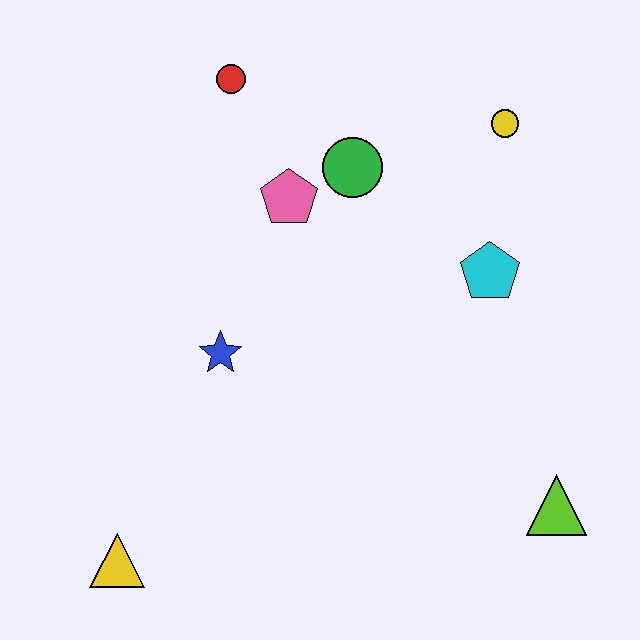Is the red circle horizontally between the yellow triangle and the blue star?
No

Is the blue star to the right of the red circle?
No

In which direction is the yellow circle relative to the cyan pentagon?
The yellow circle is above the cyan pentagon.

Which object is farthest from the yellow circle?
The yellow triangle is farthest from the yellow circle.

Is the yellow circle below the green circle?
No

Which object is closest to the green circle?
The pink pentagon is closest to the green circle.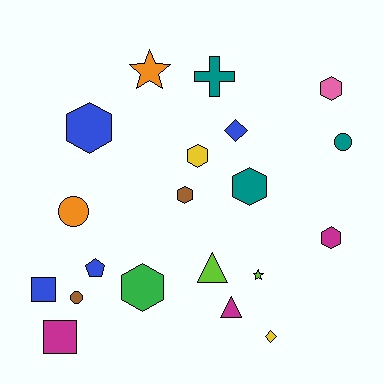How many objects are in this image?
There are 20 objects.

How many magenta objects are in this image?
There are 3 magenta objects.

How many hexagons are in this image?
There are 7 hexagons.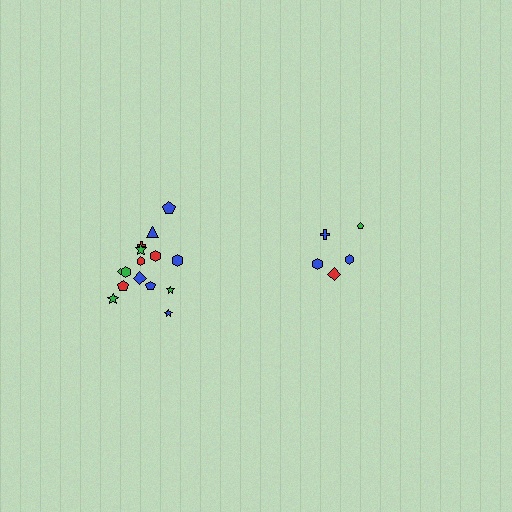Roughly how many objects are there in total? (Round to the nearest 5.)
Roughly 20 objects in total.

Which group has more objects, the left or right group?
The left group.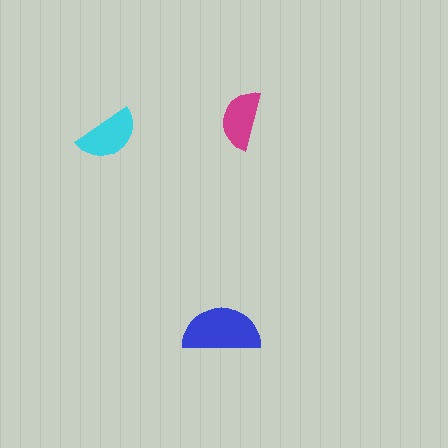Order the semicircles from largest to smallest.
the blue one, the cyan one, the magenta one.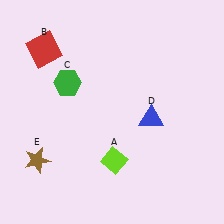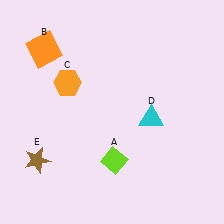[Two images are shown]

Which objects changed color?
B changed from red to orange. C changed from green to orange. D changed from blue to cyan.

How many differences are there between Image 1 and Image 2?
There are 3 differences between the two images.